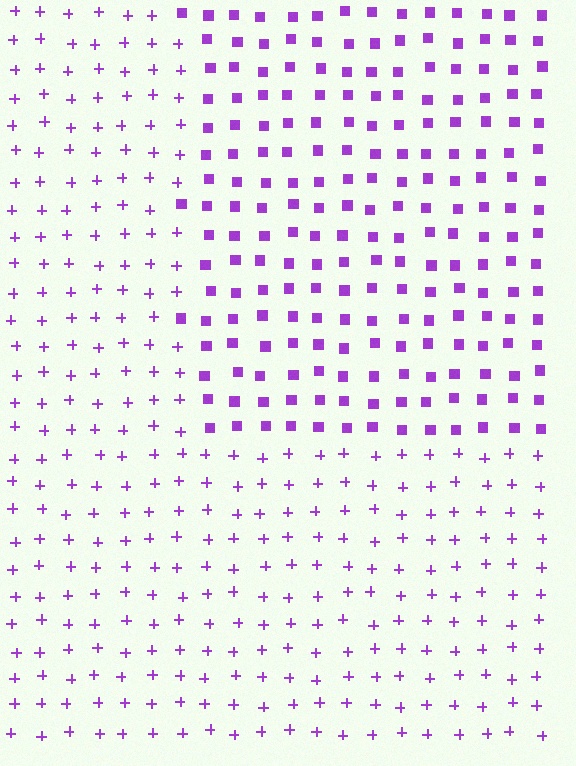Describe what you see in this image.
The image is filled with small purple elements arranged in a uniform grid. A rectangle-shaped region contains squares, while the surrounding area contains plus signs. The boundary is defined purely by the change in element shape.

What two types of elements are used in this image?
The image uses squares inside the rectangle region and plus signs outside it.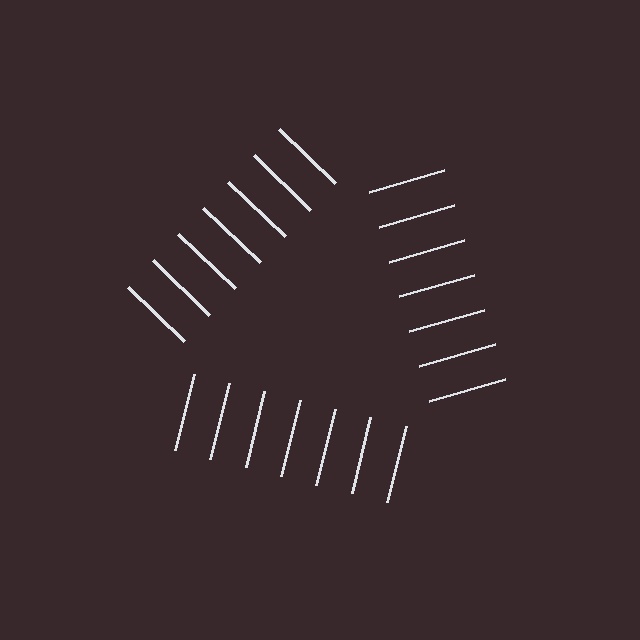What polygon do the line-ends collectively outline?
An illusory triangle — the line segments terminate on its edges but no continuous stroke is drawn.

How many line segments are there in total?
21 — 7 along each of the 3 edges.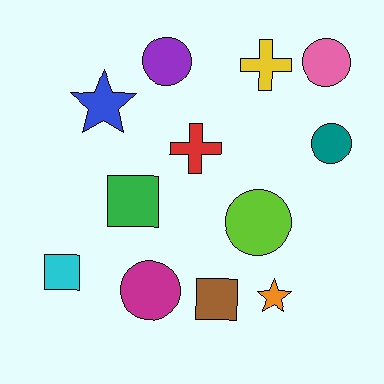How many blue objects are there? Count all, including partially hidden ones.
There is 1 blue object.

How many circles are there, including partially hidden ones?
There are 5 circles.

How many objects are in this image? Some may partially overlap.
There are 12 objects.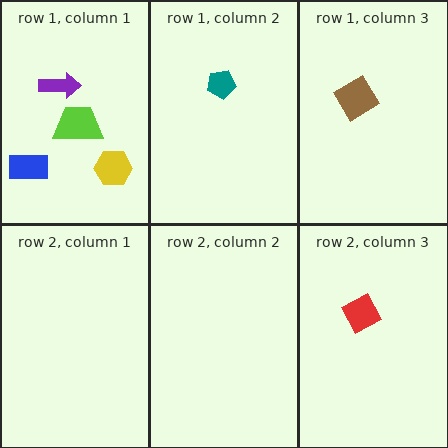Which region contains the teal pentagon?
The row 1, column 2 region.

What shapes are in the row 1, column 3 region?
The brown diamond.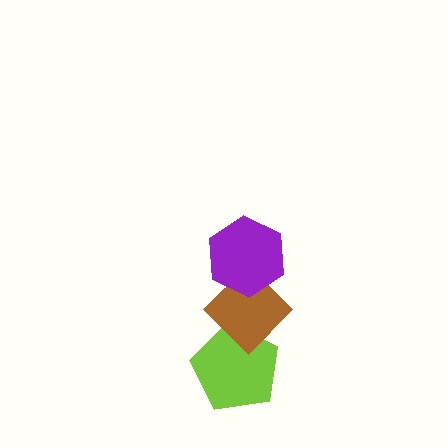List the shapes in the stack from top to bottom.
From top to bottom: the purple hexagon, the brown diamond, the lime pentagon.